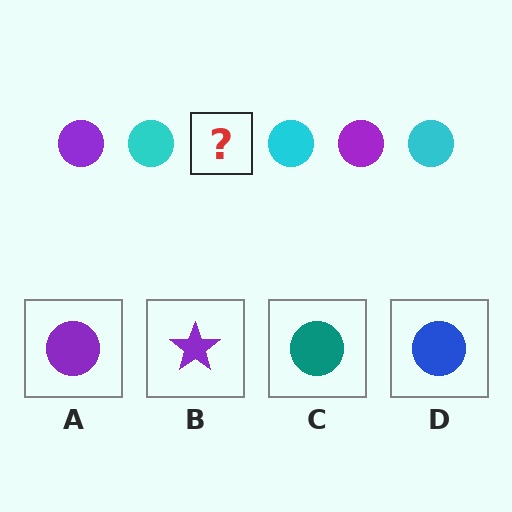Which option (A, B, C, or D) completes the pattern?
A.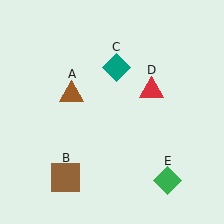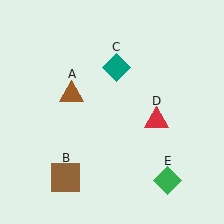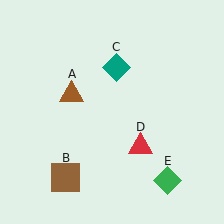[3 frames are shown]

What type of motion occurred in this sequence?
The red triangle (object D) rotated clockwise around the center of the scene.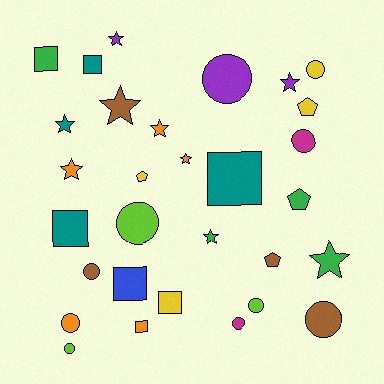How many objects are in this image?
There are 30 objects.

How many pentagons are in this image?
There are 4 pentagons.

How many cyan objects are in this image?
There are no cyan objects.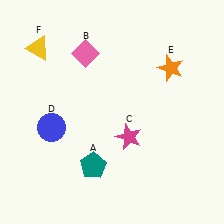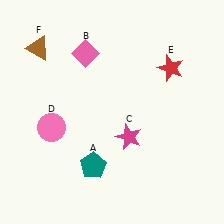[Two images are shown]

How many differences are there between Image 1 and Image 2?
There are 3 differences between the two images.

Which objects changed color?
D changed from blue to pink. E changed from orange to red. F changed from yellow to brown.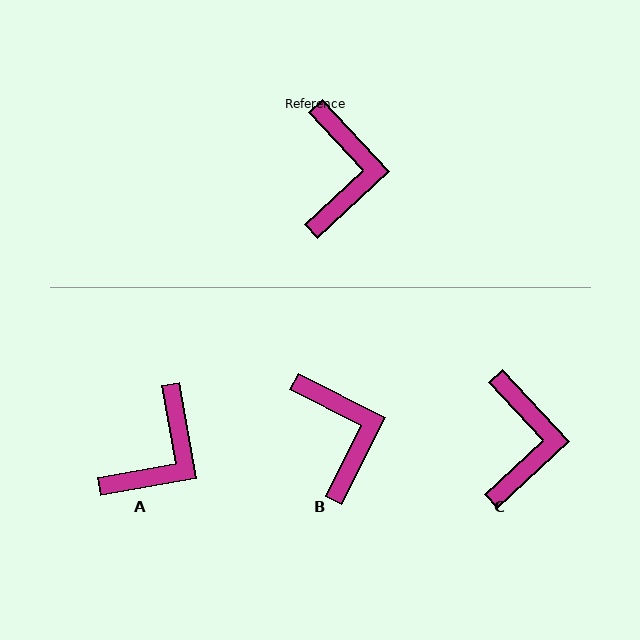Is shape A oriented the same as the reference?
No, it is off by about 33 degrees.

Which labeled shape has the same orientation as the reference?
C.